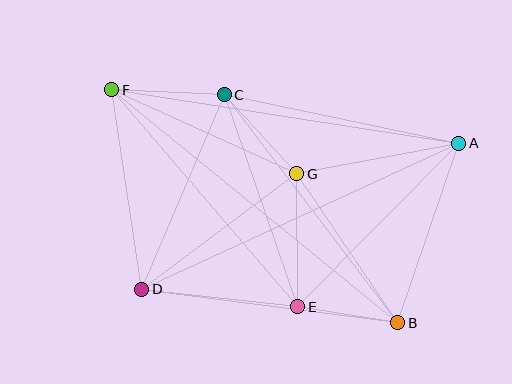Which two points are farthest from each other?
Points B and F are farthest from each other.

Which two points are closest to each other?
Points B and E are closest to each other.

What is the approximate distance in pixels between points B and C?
The distance between B and C is approximately 287 pixels.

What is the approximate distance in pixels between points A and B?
The distance between A and B is approximately 189 pixels.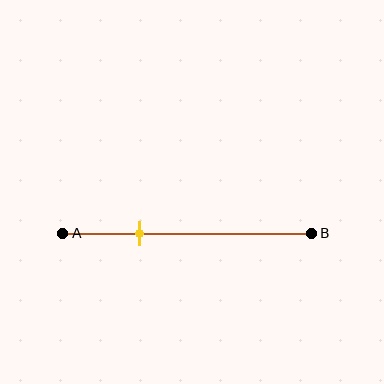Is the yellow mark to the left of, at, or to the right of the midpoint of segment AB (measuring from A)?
The yellow mark is to the left of the midpoint of segment AB.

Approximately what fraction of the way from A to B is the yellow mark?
The yellow mark is approximately 30% of the way from A to B.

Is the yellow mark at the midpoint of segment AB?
No, the mark is at about 30% from A, not at the 50% midpoint.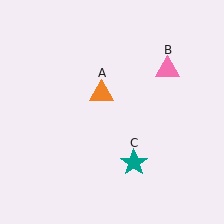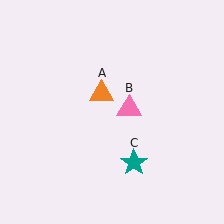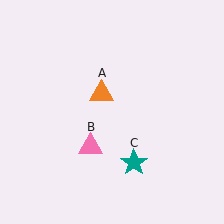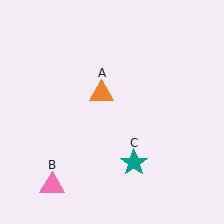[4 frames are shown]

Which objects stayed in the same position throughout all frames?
Orange triangle (object A) and teal star (object C) remained stationary.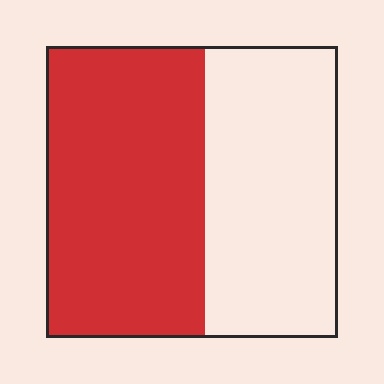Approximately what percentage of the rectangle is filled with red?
Approximately 55%.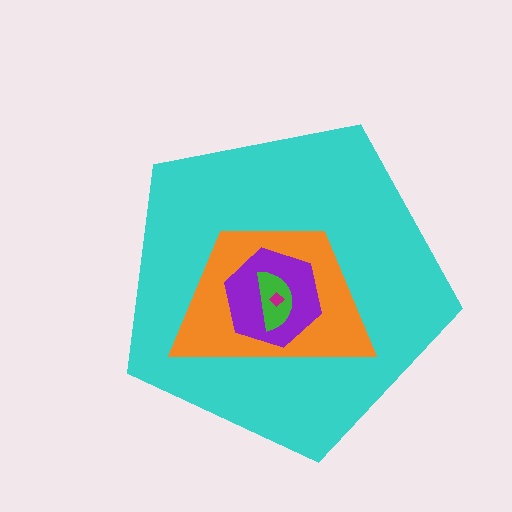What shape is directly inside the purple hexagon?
The green semicircle.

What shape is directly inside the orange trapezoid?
The purple hexagon.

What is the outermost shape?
The cyan pentagon.